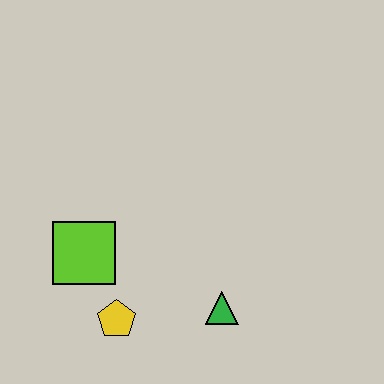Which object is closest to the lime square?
The yellow pentagon is closest to the lime square.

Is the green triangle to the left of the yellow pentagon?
No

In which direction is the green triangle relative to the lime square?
The green triangle is to the right of the lime square.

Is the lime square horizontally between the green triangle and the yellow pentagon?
No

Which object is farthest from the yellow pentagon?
The green triangle is farthest from the yellow pentagon.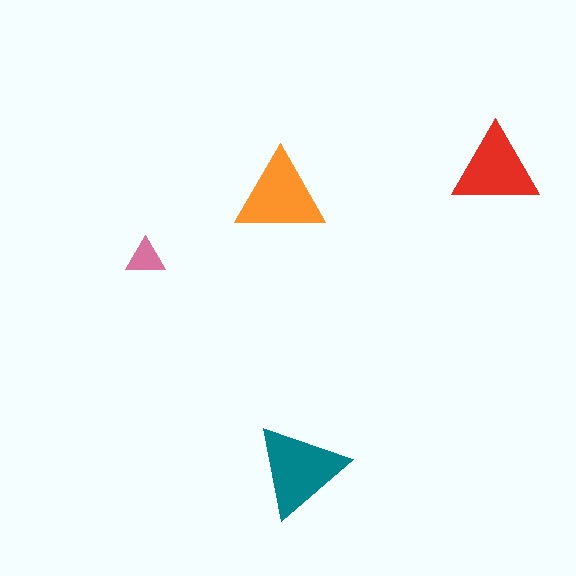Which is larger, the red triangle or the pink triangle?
The red one.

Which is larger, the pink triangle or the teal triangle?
The teal one.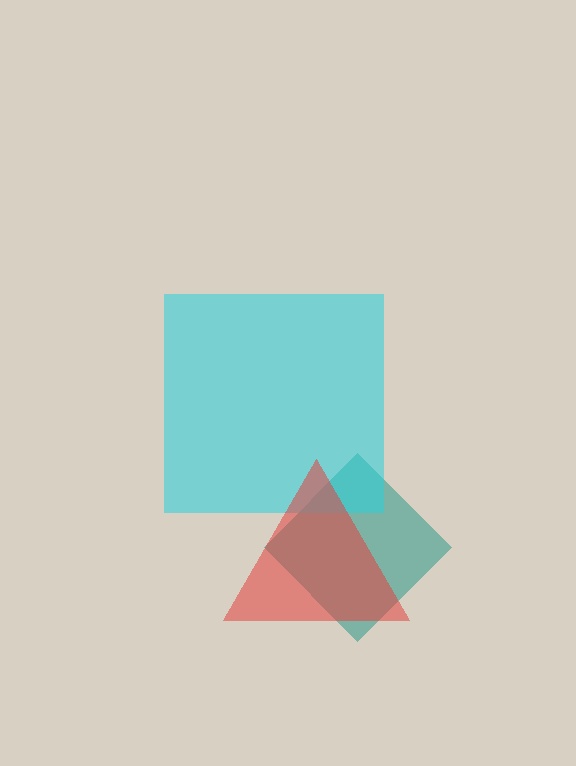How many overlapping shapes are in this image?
There are 3 overlapping shapes in the image.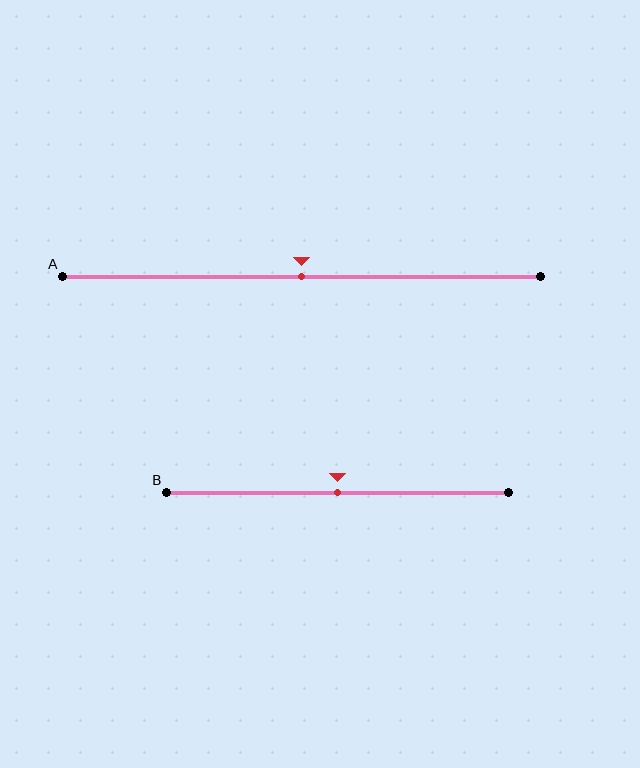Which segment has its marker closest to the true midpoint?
Segment A has its marker closest to the true midpoint.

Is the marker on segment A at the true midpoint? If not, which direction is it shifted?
Yes, the marker on segment A is at the true midpoint.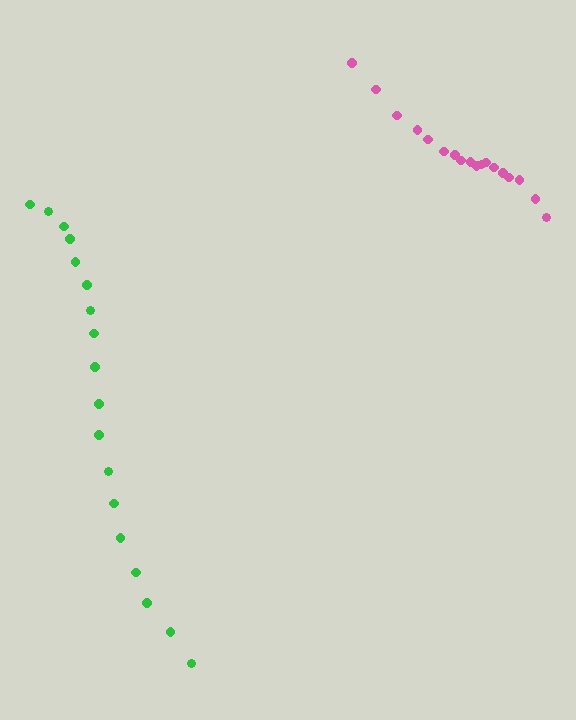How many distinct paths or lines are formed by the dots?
There are 2 distinct paths.